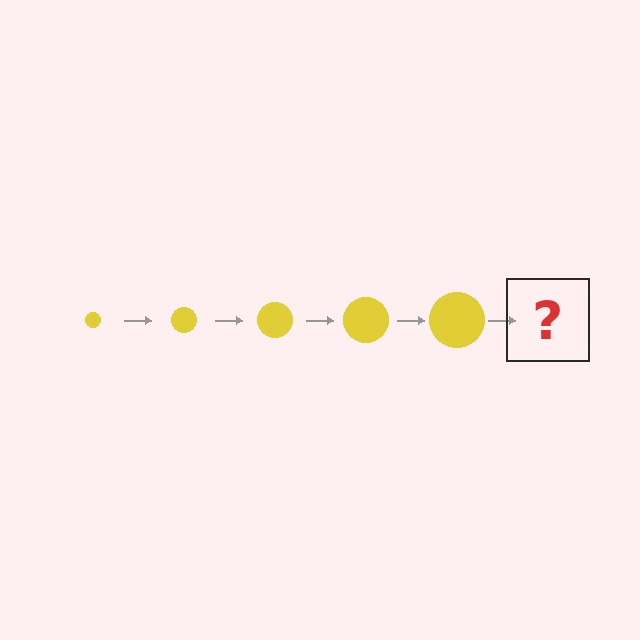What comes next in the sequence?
The next element should be a yellow circle, larger than the previous one.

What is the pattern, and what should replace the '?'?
The pattern is that the circle gets progressively larger each step. The '?' should be a yellow circle, larger than the previous one.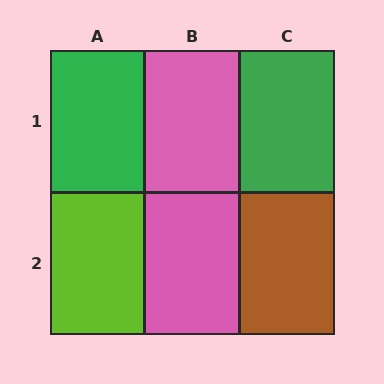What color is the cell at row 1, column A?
Green.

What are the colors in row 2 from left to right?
Lime, pink, brown.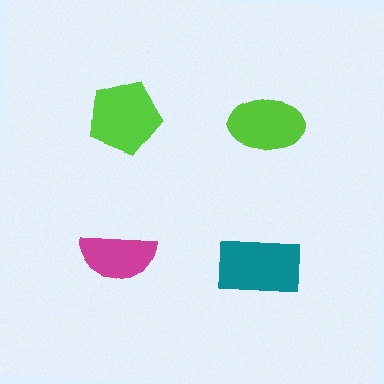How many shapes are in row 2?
2 shapes.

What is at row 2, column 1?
A magenta semicircle.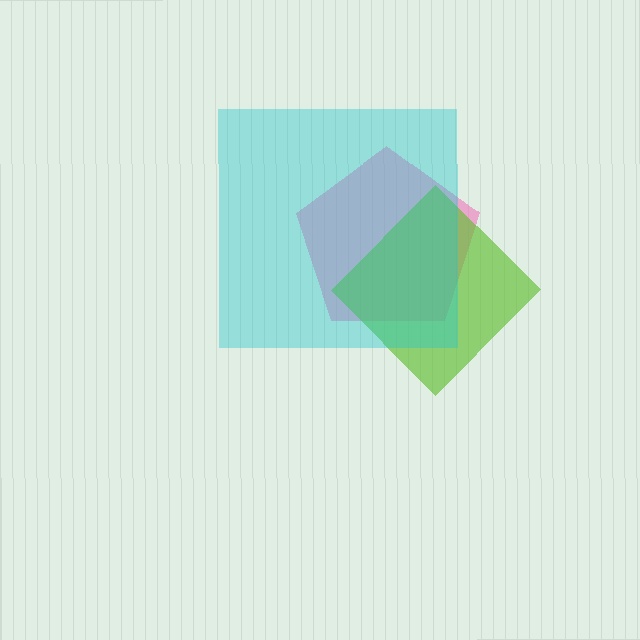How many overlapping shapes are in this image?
There are 3 overlapping shapes in the image.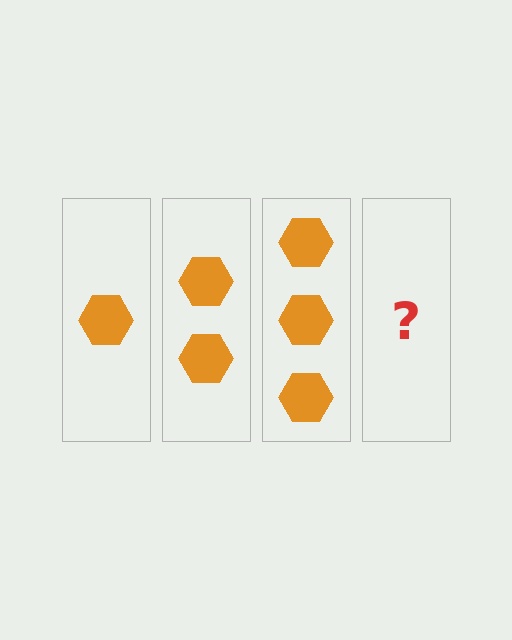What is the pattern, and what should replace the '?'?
The pattern is that each step adds one more hexagon. The '?' should be 4 hexagons.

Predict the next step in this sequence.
The next step is 4 hexagons.